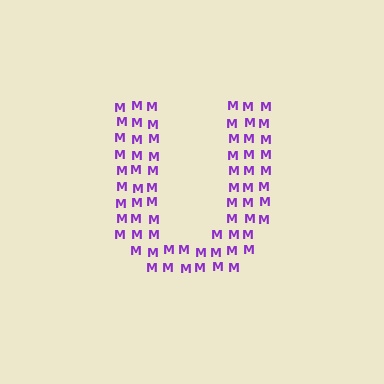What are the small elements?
The small elements are letter M's.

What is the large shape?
The large shape is the letter U.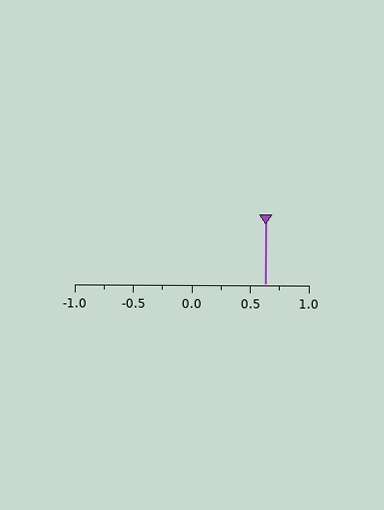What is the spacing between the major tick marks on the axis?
The major ticks are spaced 0.5 apart.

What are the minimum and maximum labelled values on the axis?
The axis runs from -1.0 to 1.0.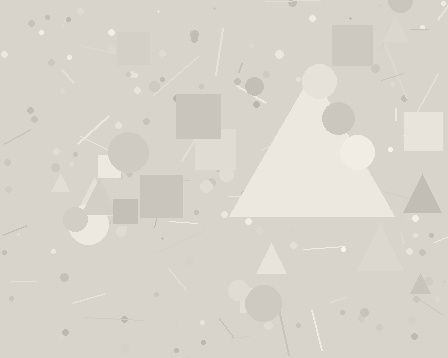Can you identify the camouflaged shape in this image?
The camouflaged shape is a triangle.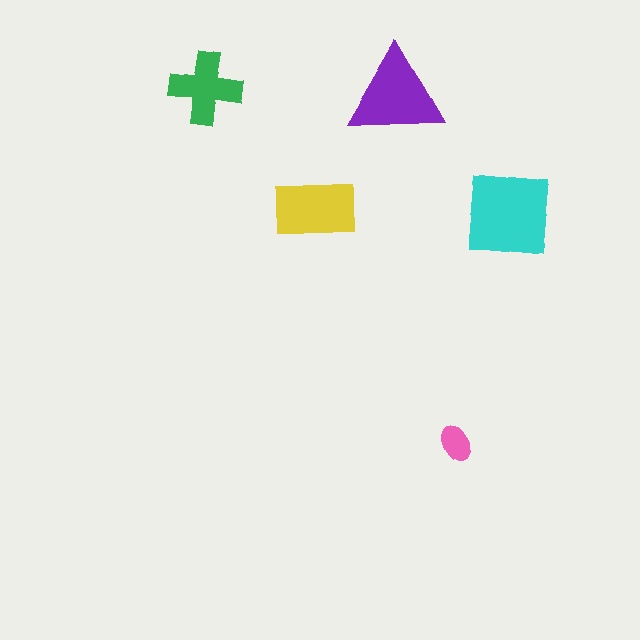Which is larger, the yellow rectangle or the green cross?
The yellow rectangle.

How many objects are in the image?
There are 5 objects in the image.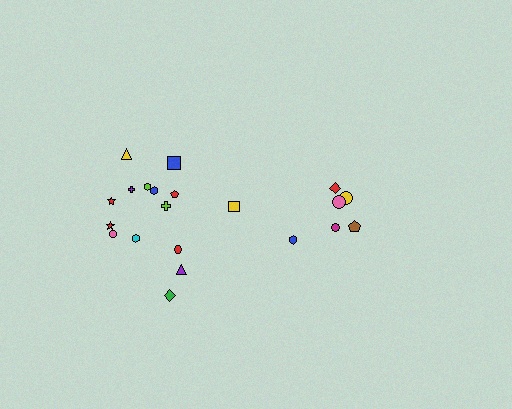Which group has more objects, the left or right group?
The left group.